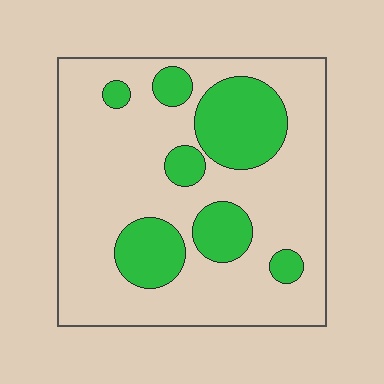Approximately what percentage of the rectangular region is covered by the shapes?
Approximately 25%.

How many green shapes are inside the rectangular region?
7.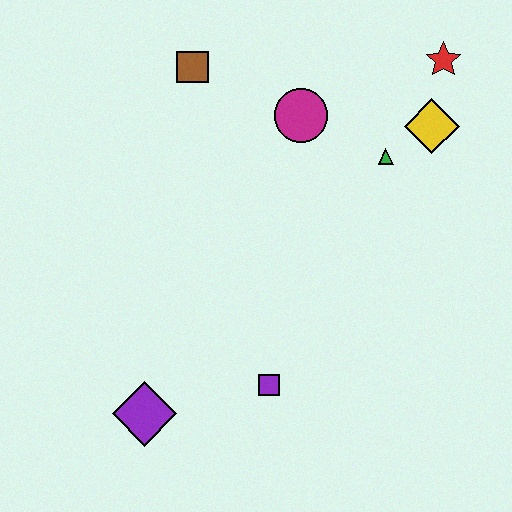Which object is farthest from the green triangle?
The purple diamond is farthest from the green triangle.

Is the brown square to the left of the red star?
Yes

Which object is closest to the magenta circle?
The green triangle is closest to the magenta circle.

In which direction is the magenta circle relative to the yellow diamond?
The magenta circle is to the left of the yellow diamond.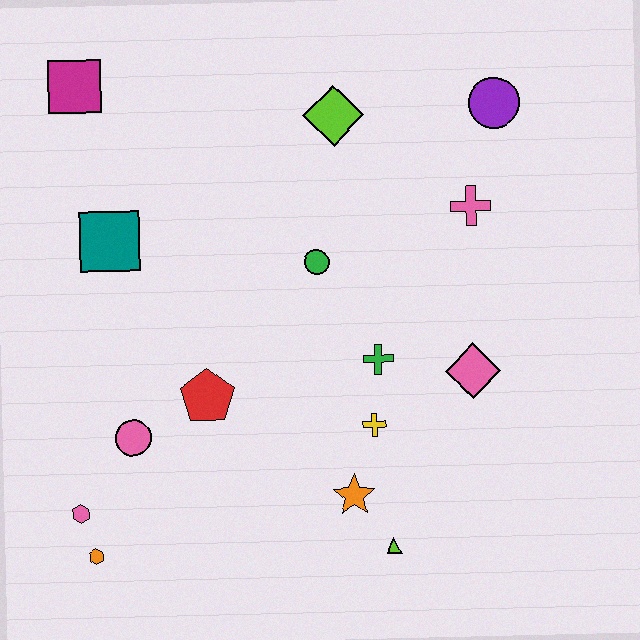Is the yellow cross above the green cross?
No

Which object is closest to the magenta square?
The teal square is closest to the magenta square.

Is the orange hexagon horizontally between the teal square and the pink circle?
No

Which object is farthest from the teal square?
The lime triangle is farthest from the teal square.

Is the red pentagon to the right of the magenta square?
Yes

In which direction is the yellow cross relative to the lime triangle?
The yellow cross is above the lime triangle.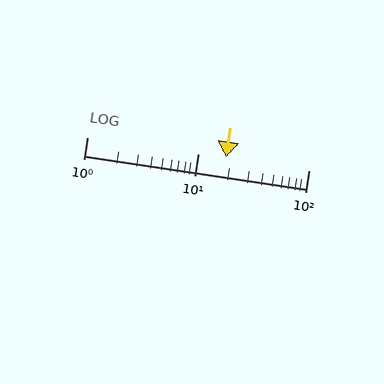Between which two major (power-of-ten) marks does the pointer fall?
The pointer is between 10 and 100.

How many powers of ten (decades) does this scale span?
The scale spans 2 decades, from 1 to 100.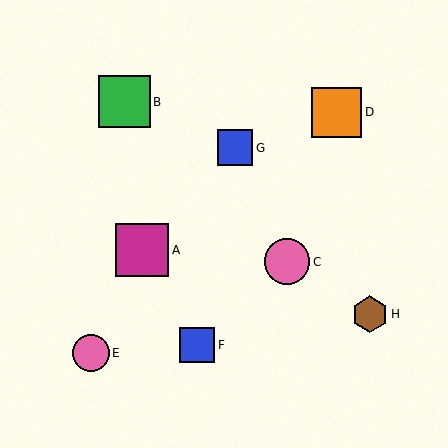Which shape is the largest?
The magenta square (labeled A) is the largest.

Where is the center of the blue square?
The center of the blue square is at (197, 345).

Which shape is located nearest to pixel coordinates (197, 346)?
The blue square (labeled F) at (197, 345) is nearest to that location.